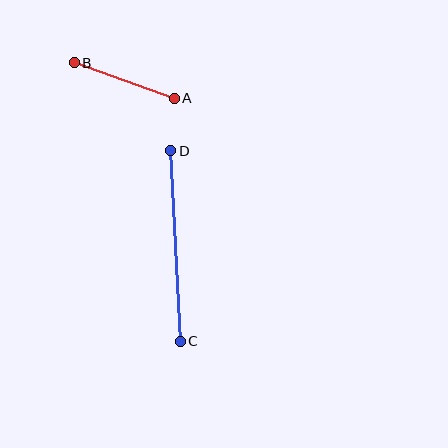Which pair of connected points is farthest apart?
Points C and D are farthest apart.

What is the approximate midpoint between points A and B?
The midpoint is at approximately (124, 80) pixels.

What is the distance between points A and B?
The distance is approximately 106 pixels.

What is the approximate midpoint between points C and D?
The midpoint is at approximately (175, 246) pixels.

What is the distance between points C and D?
The distance is approximately 191 pixels.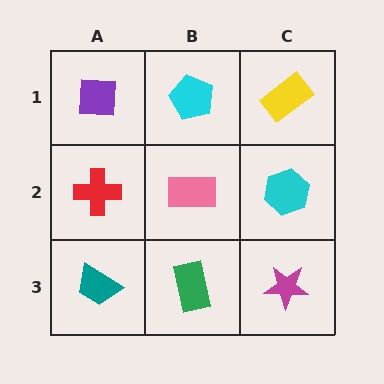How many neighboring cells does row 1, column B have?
3.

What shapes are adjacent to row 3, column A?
A red cross (row 2, column A), a green rectangle (row 3, column B).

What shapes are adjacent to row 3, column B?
A pink rectangle (row 2, column B), a teal trapezoid (row 3, column A), a magenta star (row 3, column C).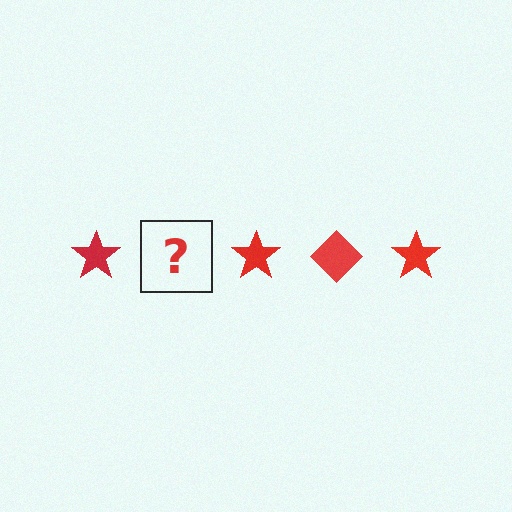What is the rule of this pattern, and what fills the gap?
The rule is that the pattern cycles through star, diamond shapes in red. The gap should be filled with a red diamond.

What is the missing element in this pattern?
The missing element is a red diamond.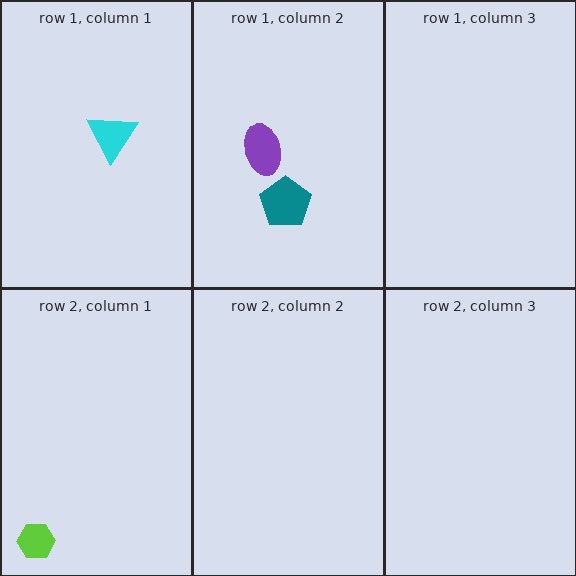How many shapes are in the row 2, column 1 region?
1.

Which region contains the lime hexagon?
The row 2, column 1 region.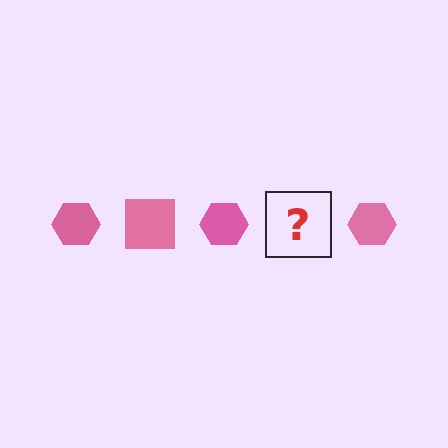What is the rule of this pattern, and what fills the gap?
The rule is that the pattern cycles through hexagon, square shapes in pink. The gap should be filled with a pink square.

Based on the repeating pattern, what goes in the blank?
The blank should be a pink square.